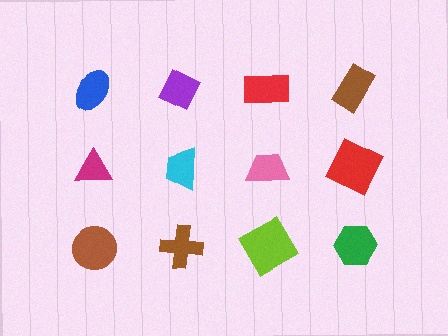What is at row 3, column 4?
A green hexagon.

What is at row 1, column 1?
A blue ellipse.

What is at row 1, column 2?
A purple diamond.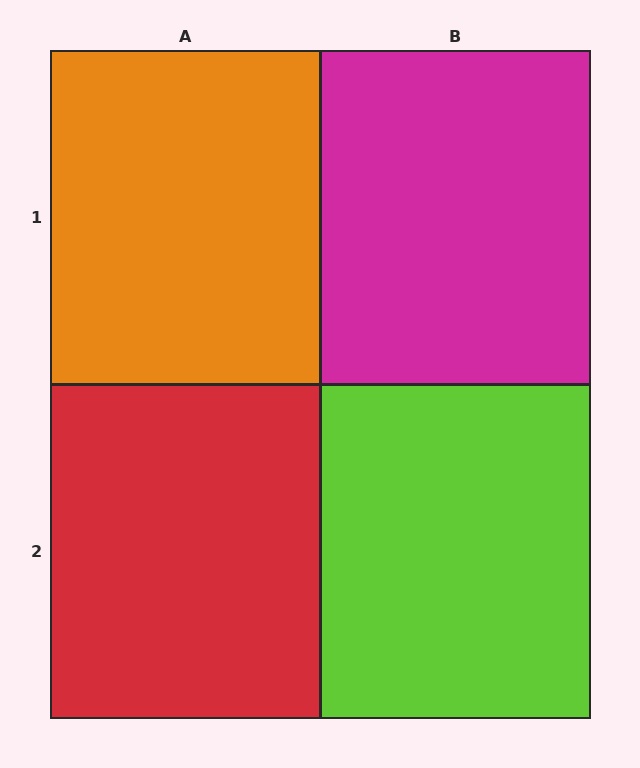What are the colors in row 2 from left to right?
Red, lime.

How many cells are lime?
1 cell is lime.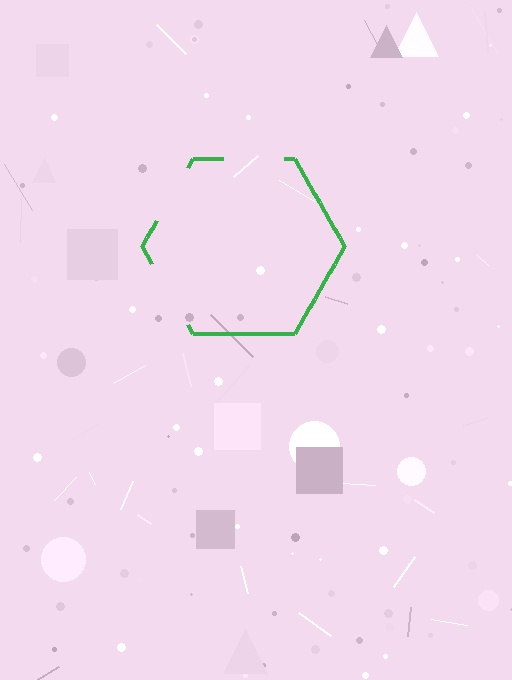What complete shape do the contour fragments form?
The contour fragments form a hexagon.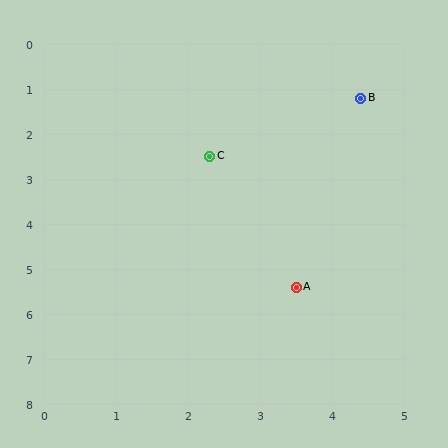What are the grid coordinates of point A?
Point A is at approximately (3.5, 5.4).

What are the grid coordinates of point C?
Point C is at approximately (2.3, 2.5).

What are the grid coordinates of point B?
Point B is at approximately (4.4, 1.2).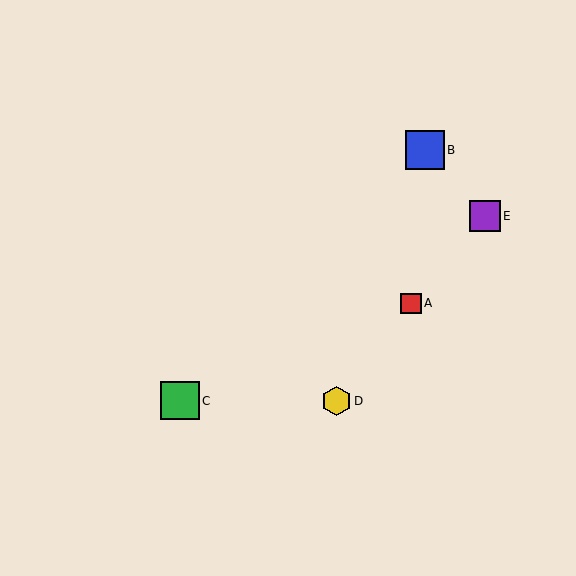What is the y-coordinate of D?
Object D is at y≈401.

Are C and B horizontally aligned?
No, C is at y≈401 and B is at y≈150.